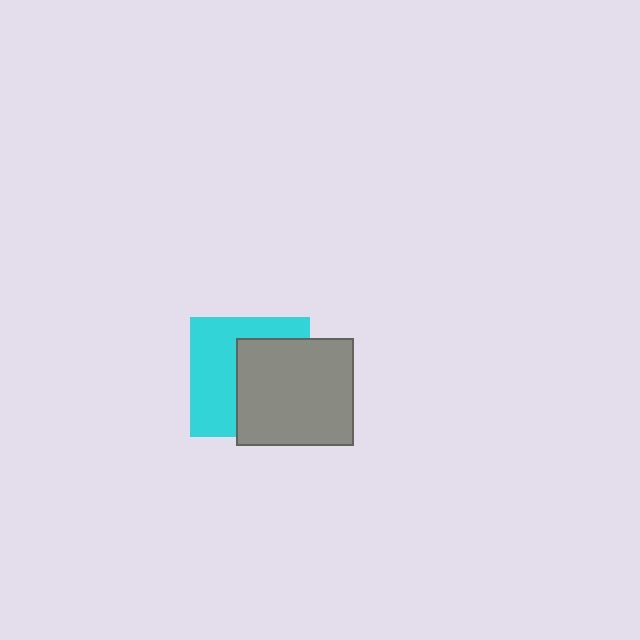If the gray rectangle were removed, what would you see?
You would see the complete cyan square.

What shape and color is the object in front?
The object in front is a gray rectangle.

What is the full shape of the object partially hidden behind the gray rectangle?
The partially hidden object is a cyan square.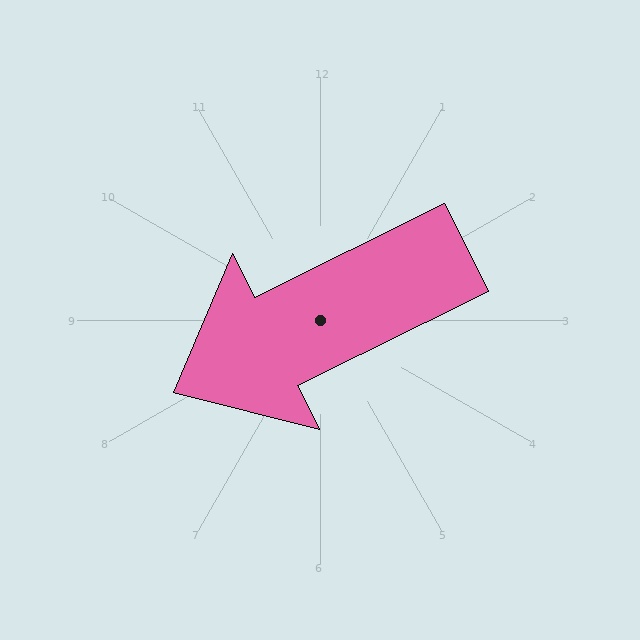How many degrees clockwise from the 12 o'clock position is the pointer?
Approximately 244 degrees.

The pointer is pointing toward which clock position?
Roughly 8 o'clock.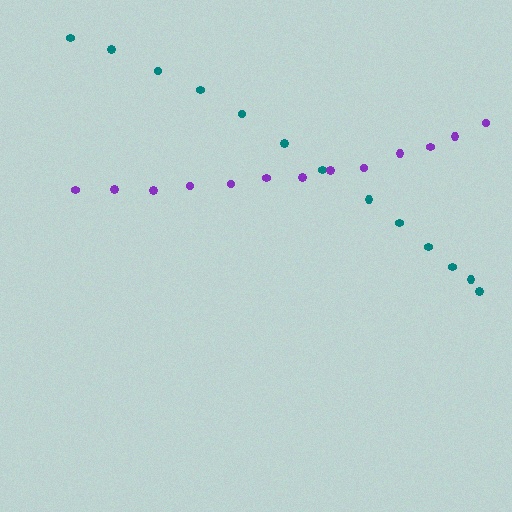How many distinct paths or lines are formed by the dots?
There are 2 distinct paths.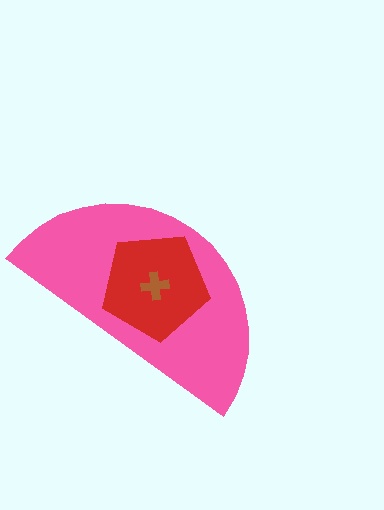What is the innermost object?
The brown cross.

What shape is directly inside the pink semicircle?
The red pentagon.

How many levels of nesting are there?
3.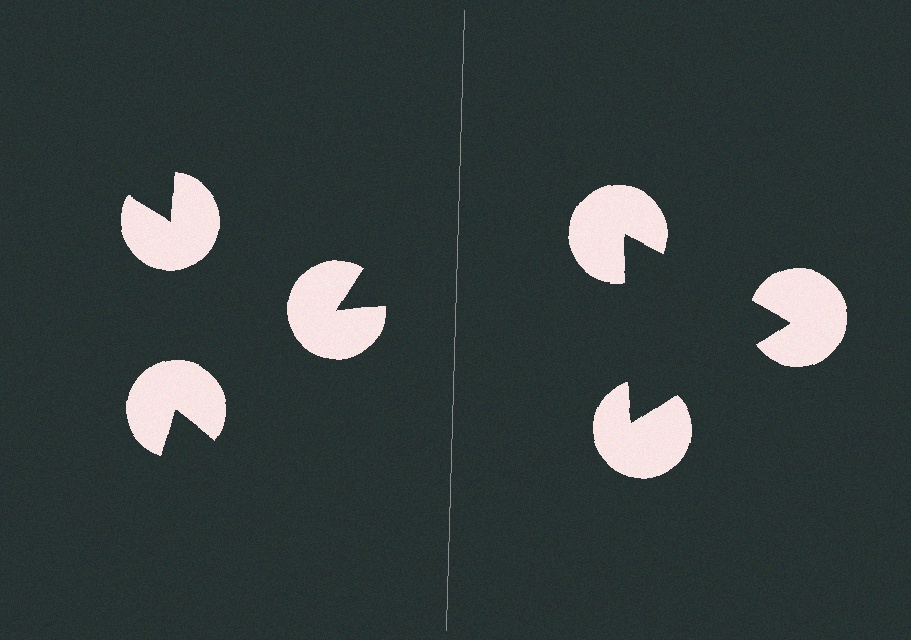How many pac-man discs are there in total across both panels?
6 — 3 on each side.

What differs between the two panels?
The pac-man discs are positioned identically on both sides; only the wedge orientations differ. On the right they align to a triangle; on the left they are misaligned.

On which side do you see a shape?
An illusory triangle appears on the right side. On the left side the wedge cuts are rotated, so no coherent shape forms.